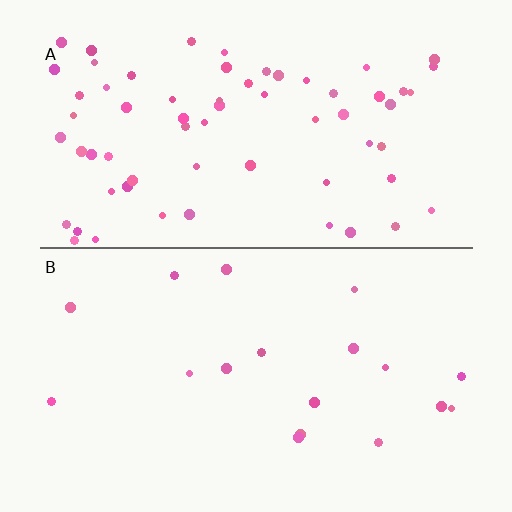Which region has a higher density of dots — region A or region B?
A (the top).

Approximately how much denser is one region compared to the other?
Approximately 3.6× — region A over region B.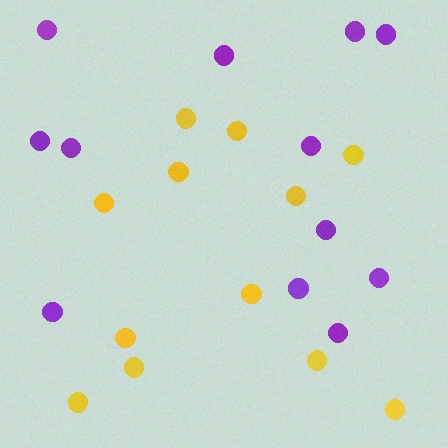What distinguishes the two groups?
There are 2 groups: one group of purple circles (12) and one group of yellow circles (12).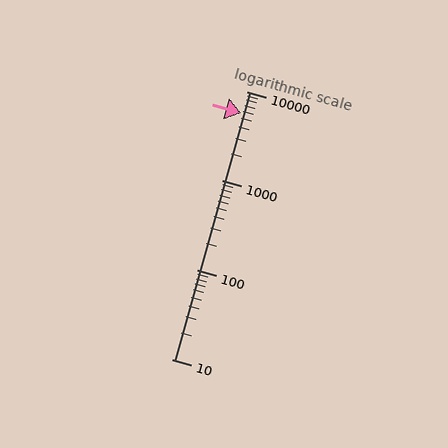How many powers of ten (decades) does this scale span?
The scale spans 3 decades, from 10 to 10000.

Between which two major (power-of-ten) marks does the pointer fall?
The pointer is between 1000 and 10000.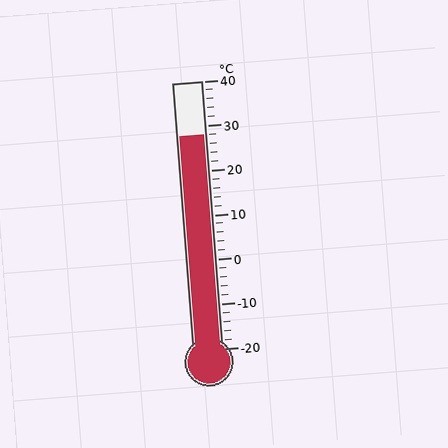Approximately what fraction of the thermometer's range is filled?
The thermometer is filled to approximately 80% of its range.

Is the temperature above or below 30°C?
The temperature is below 30°C.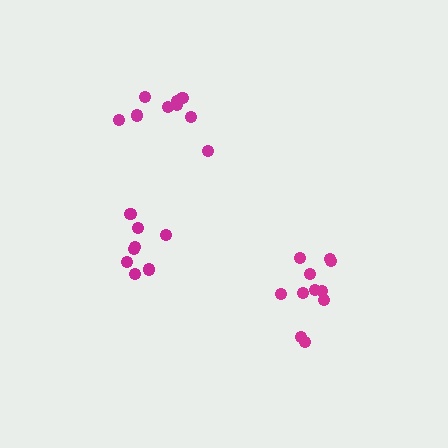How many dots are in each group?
Group 1: 8 dots, Group 2: 9 dots, Group 3: 11 dots (28 total).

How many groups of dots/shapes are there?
There are 3 groups.